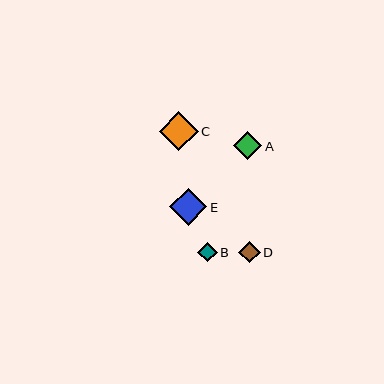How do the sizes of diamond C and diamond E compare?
Diamond C and diamond E are approximately the same size.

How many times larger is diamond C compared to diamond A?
Diamond C is approximately 1.4 times the size of diamond A.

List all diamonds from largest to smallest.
From largest to smallest: C, E, A, D, B.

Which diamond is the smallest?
Diamond B is the smallest with a size of approximately 20 pixels.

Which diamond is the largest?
Diamond C is the largest with a size of approximately 39 pixels.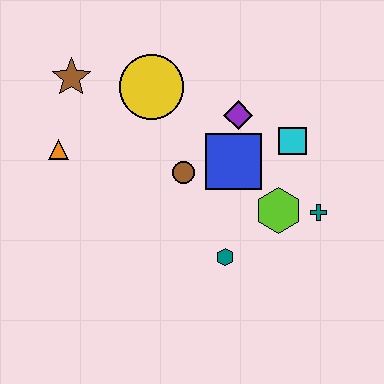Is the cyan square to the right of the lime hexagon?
Yes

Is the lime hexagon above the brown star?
No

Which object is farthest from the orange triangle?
The teal cross is farthest from the orange triangle.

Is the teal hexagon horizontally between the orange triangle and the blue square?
Yes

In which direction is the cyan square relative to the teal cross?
The cyan square is above the teal cross.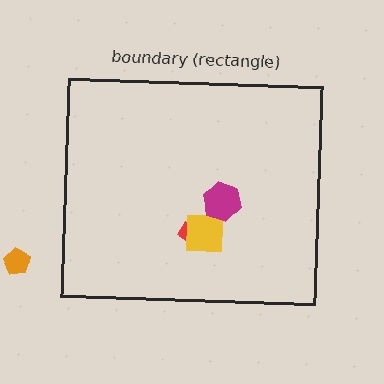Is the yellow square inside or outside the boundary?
Inside.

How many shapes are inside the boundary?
3 inside, 1 outside.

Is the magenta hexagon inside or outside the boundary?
Inside.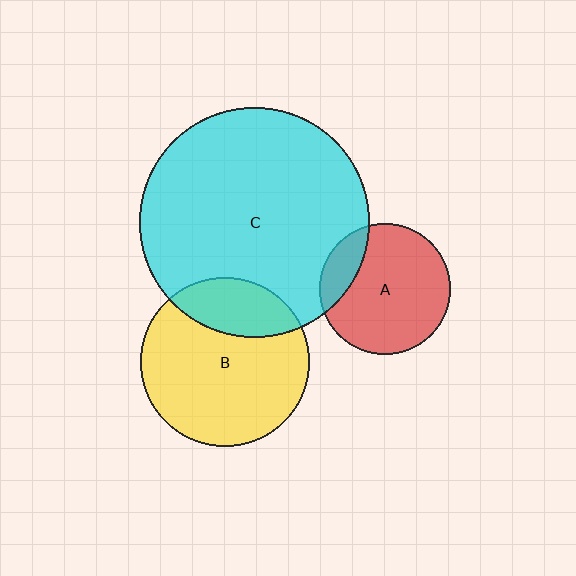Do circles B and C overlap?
Yes.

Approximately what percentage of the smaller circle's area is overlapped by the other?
Approximately 25%.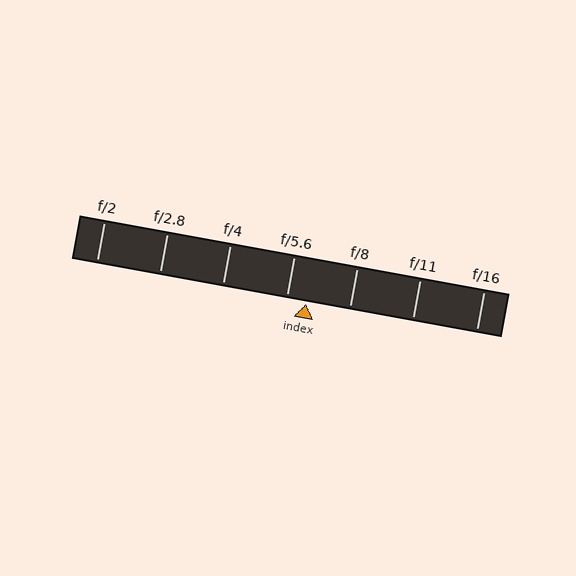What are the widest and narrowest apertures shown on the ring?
The widest aperture shown is f/2 and the narrowest is f/16.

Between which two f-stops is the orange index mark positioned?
The index mark is between f/5.6 and f/8.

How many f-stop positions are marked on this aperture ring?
There are 7 f-stop positions marked.